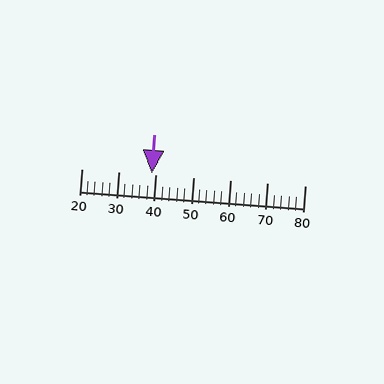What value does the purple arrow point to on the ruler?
The purple arrow points to approximately 39.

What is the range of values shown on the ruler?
The ruler shows values from 20 to 80.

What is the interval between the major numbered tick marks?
The major tick marks are spaced 10 units apart.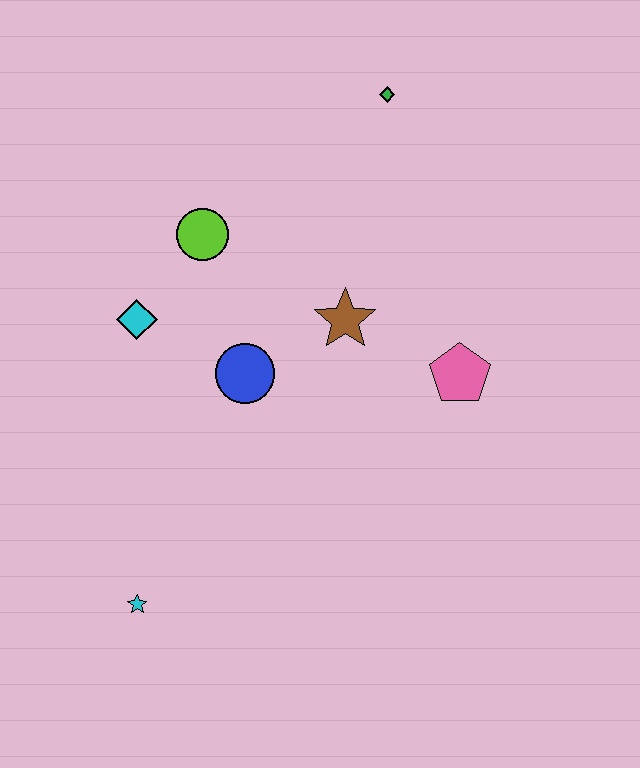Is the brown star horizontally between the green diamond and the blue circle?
Yes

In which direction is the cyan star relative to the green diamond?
The cyan star is below the green diamond.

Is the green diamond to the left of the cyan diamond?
No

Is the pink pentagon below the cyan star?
No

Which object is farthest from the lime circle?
The cyan star is farthest from the lime circle.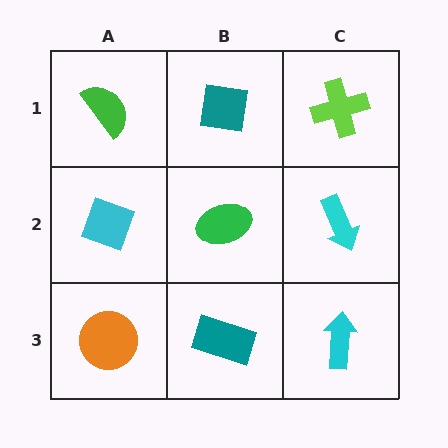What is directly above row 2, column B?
A teal square.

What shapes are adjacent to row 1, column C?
A cyan arrow (row 2, column C), a teal square (row 1, column B).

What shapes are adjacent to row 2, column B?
A teal square (row 1, column B), a teal rectangle (row 3, column B), a cyan diamond (row 2, column A), a cyan arrow (row 2, column C).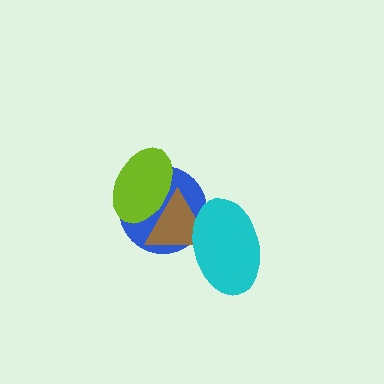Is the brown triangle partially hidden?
Yes, it is partially covered by another shape.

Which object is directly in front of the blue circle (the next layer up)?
The brown triangle is directly in front of the blue circle.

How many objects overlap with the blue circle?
3 objects overlap with the blue circle.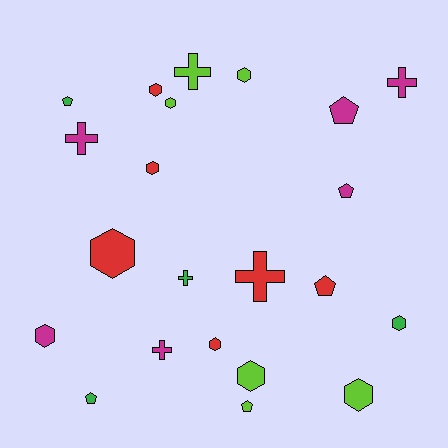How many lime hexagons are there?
There are 4 lime hexagons.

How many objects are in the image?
There are 22 objects.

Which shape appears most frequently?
Hexagon, with 10 objects.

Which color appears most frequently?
Red, with 6 objects.